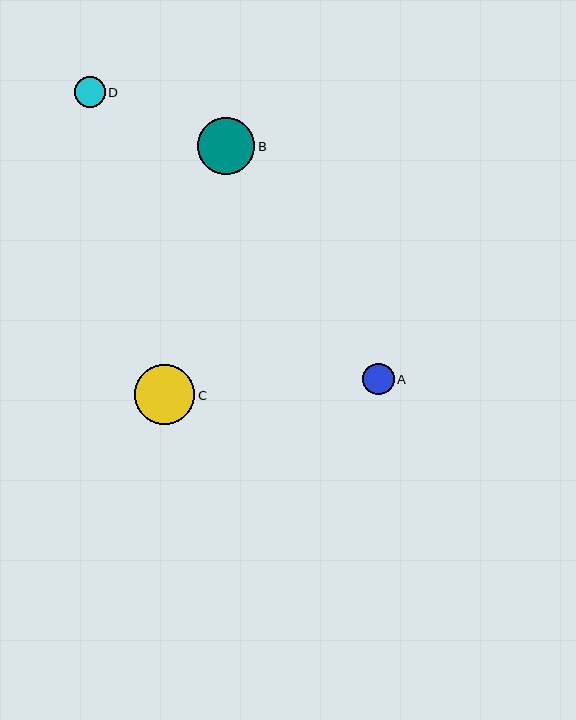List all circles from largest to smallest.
From largest to smallest: C, B, A, D.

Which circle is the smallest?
Circle D is the smallest with a size of approximately 31 pixels.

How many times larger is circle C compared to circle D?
Circle C is approximately 1.9 times the size of circle D.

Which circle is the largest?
Circle C is the largest with a size of approximately 60 pixels.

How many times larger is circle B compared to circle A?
Circle B is approximately 1.8 times the size of circle A.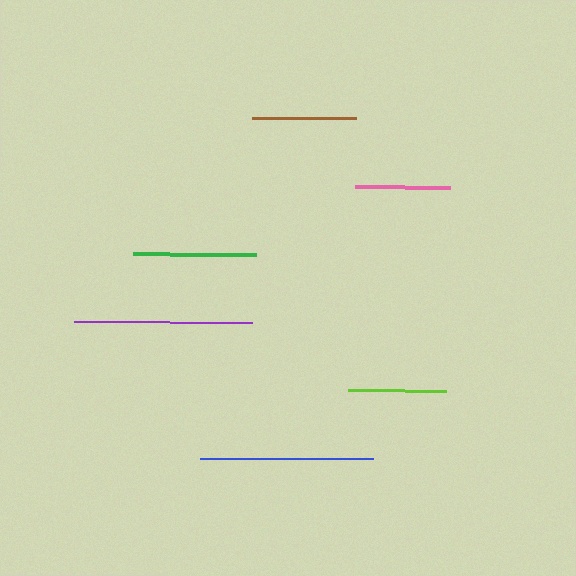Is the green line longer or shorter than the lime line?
The green line is longer than the lime line.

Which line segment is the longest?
The purple line is the longest at approximately 178 pixels.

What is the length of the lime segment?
The lime segment is approximately 98 pixels long.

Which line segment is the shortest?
The pink line is the shortest at approximately 95 pixels.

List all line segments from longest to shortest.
From longest to shortest: purple, blue, green, brown, lime, pink.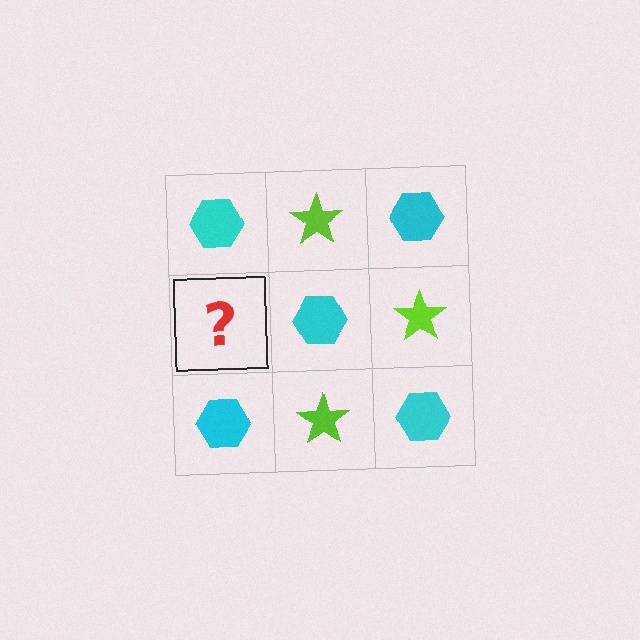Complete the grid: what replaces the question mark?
The question mark should be replaced with a lime star.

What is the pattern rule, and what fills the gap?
The rule is that it alternates cyan hexagon and lime star in a checkerboard pattern. The gap should be filled with a lime star.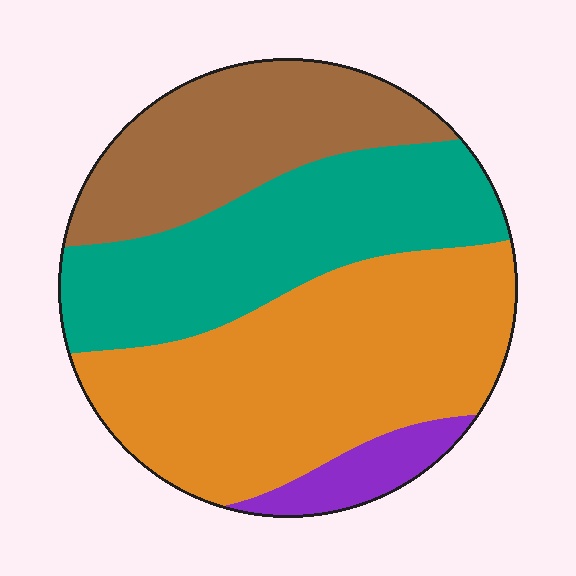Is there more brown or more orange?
Orange.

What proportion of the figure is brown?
Brown takes up between a sixth and a third of the figure.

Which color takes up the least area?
Purple, at roughly 5%.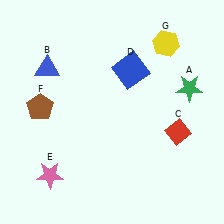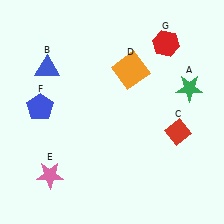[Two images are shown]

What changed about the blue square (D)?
In Image 1, D is blue. In Image 2, it changed to orange.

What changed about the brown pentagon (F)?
In Image 1, F is brown. In Image 2, it changed to blue.